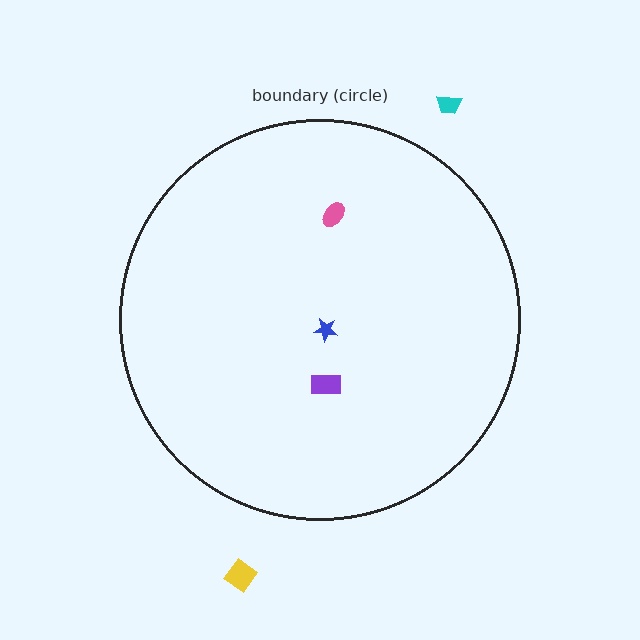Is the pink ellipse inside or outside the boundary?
Inside.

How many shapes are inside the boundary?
3 inside, 2 outside.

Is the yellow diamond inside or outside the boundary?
Outside.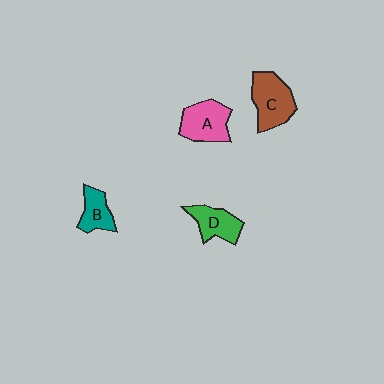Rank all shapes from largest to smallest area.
From largest to smallest: C (brown), A (pink), D (green), B (teal).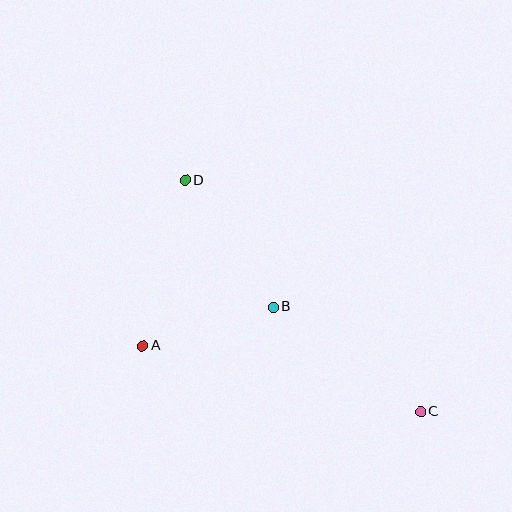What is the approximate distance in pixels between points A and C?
The distance between A and C is approximately 285 pixels.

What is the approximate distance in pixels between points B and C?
The distance between B and C is approximately 181 pixels.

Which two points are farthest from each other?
Points C and D are farthest from each other.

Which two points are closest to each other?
Points A and B are closest to each other.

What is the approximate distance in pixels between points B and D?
The distance between B and D is approximately 154 pixels.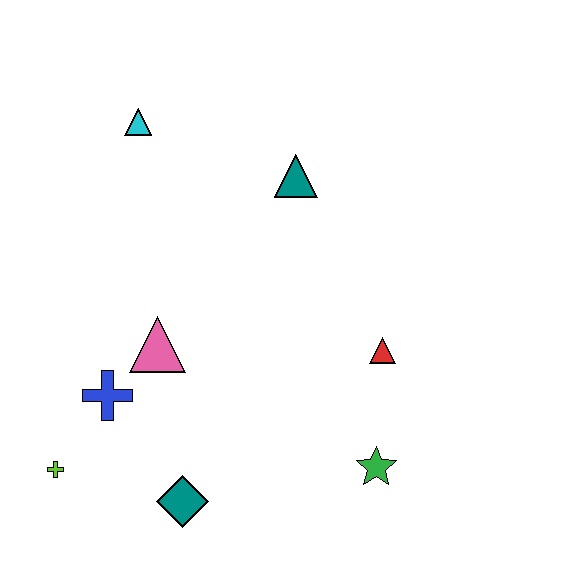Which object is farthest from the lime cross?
The teal triangle is farthest from the lime cross.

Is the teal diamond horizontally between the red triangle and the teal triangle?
No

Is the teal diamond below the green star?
Yes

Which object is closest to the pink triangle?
The blue cross is closest to the pink triangle.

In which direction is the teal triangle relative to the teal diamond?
The teal triangle is above the teal diamond.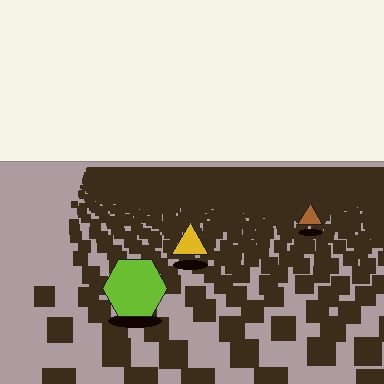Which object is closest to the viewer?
The lime hexagon is closest. The texture marks near it are larger and more spread out.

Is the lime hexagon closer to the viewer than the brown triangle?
Yes. The lime hexagon is closer — you can tell from the texture gradient: the ground texture is coarser near it.